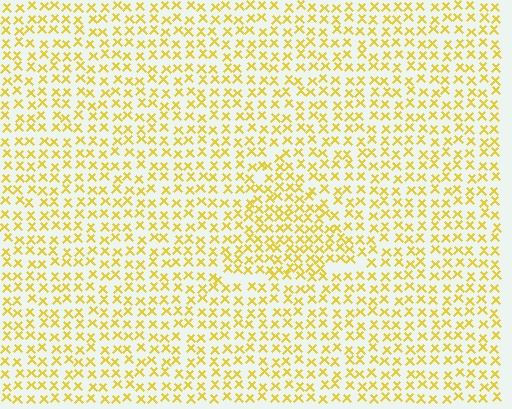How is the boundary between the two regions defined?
The boundary is defined by a change in element density (approximately 1.5x ratio). All elements are the same color, size, and shape.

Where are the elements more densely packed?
The elements are more densely packed inside the triangle boundary.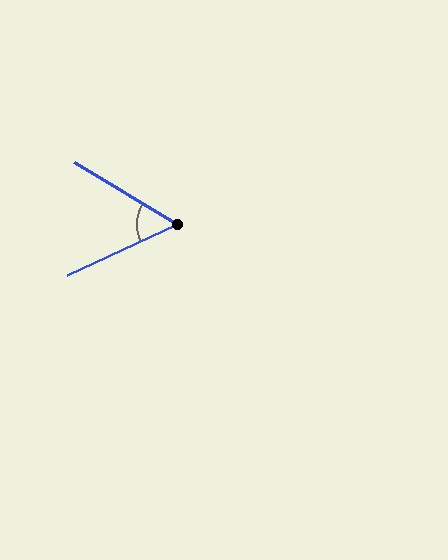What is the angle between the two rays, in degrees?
Approximately 56 degrees.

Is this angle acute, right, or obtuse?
It is acute.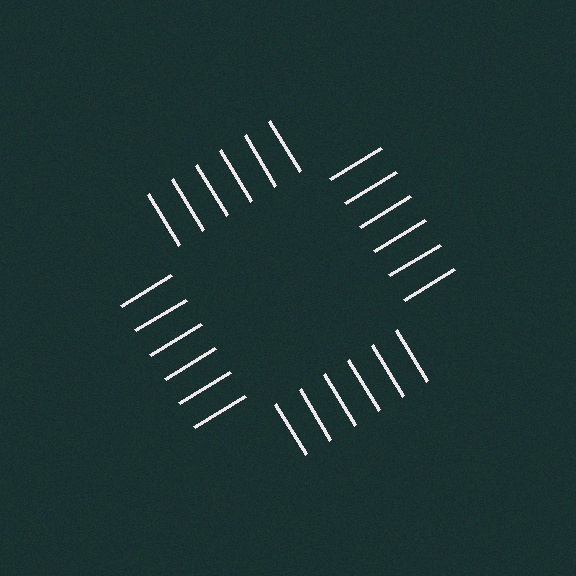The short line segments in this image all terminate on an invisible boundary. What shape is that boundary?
An illusory square — the line segments terminate on its edges but no continuous stroke is drawn.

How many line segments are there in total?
24 — 6 along each of the 4 edges.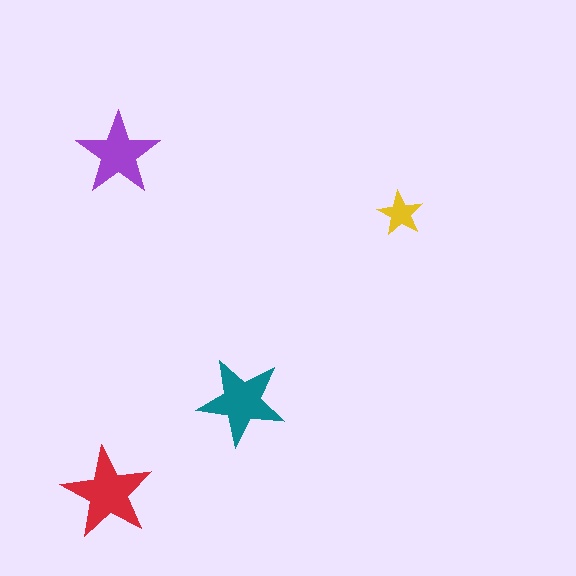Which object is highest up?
The purple star is topmost.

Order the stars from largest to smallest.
the red one, the teal one, the purple one, the yellow one.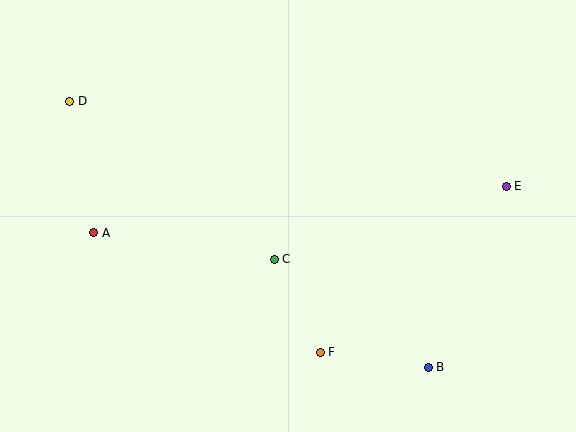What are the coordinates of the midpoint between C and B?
The midpoint between C and B is at (351, 313).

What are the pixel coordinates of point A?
Point A is at (94, 233).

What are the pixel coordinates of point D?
Point D is at (70, 101).